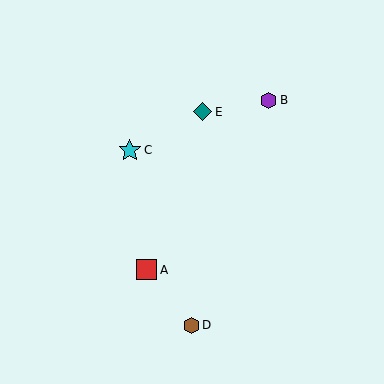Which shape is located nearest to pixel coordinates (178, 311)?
The brown hexagon (labeled D) at (191, 325) is nearest to that location.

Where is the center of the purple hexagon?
The center of the purple hexagon is at (269, 100).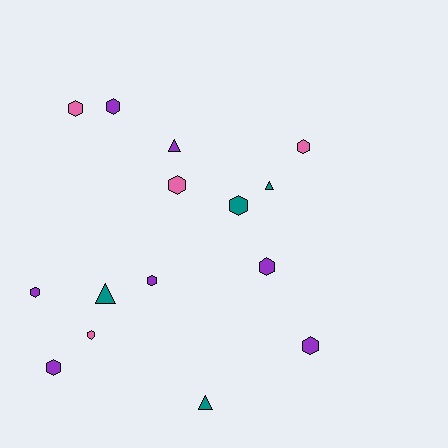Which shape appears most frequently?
Hexagon, with 11 objects.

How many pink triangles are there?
There are no pink triangles.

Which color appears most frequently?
Purple, with 7 objects.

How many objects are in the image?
There are 15 objects.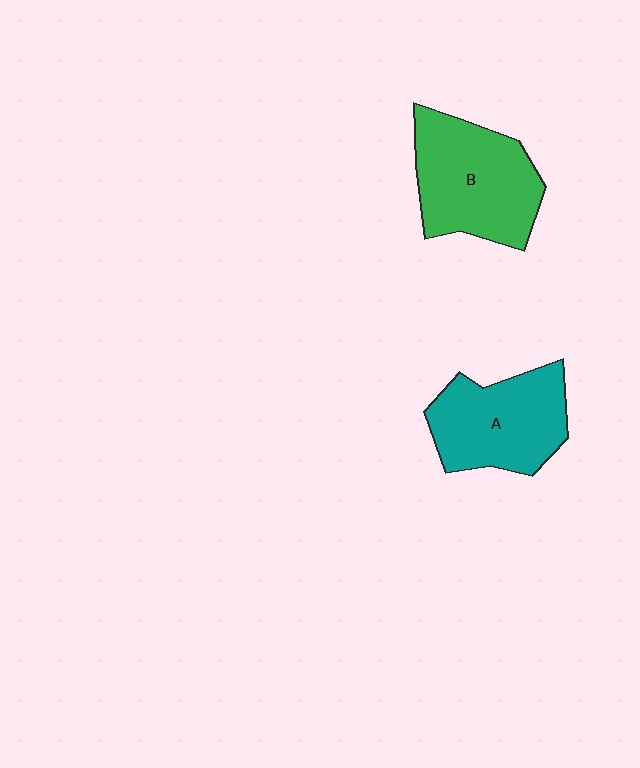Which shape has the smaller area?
Shape A (teal).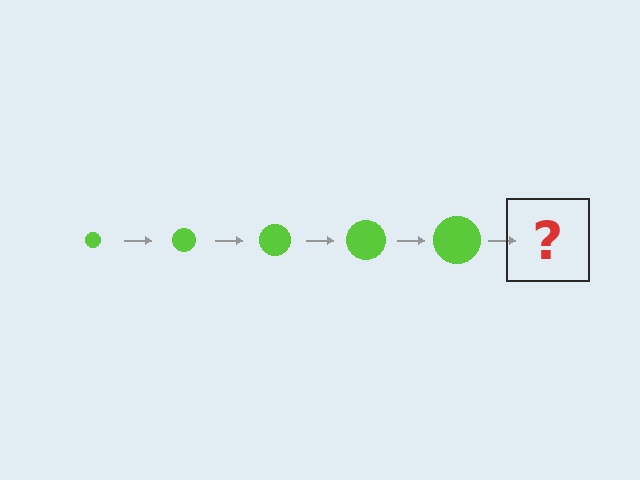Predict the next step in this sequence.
The next step is a lime circle, larger than the previous one.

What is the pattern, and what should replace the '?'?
The pattern is that the circle gets progressively larger each step. The '?' should be a lime circle, larger than the previous one.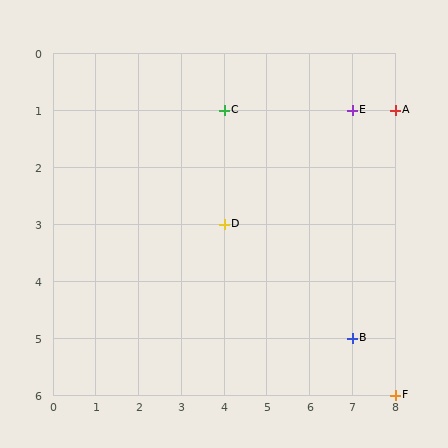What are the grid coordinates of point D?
Point D is at grid coordinates (4, 3).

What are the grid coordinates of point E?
Point E is at grid coordinates (7, 1).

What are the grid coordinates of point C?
Point C is at grid coordinates (4, 1).